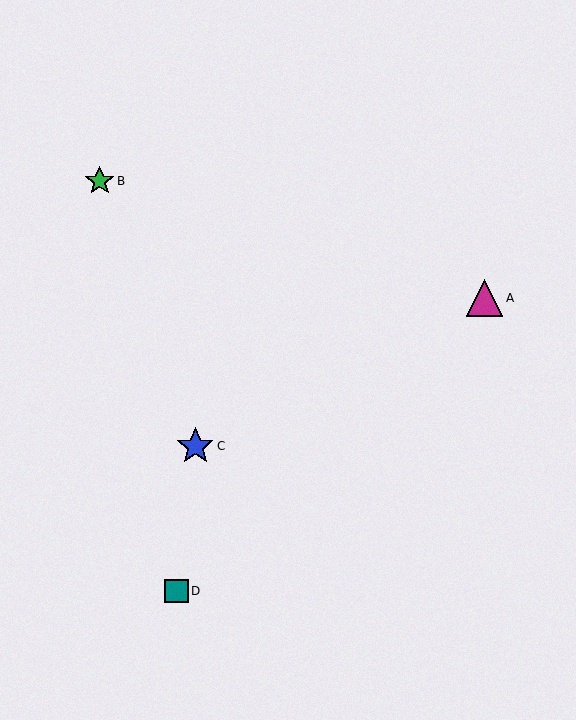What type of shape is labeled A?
Shape A is a magenta triangle.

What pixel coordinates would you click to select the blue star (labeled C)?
Click at (195, 446) to select the blue star C.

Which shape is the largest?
The blue star (labeled C) is the largest.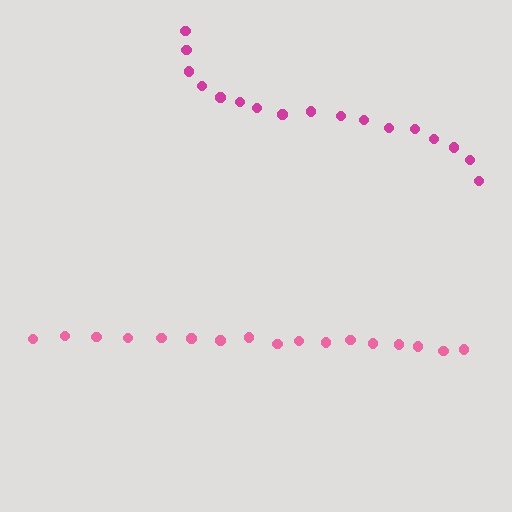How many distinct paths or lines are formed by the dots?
There are 2 distinct paths.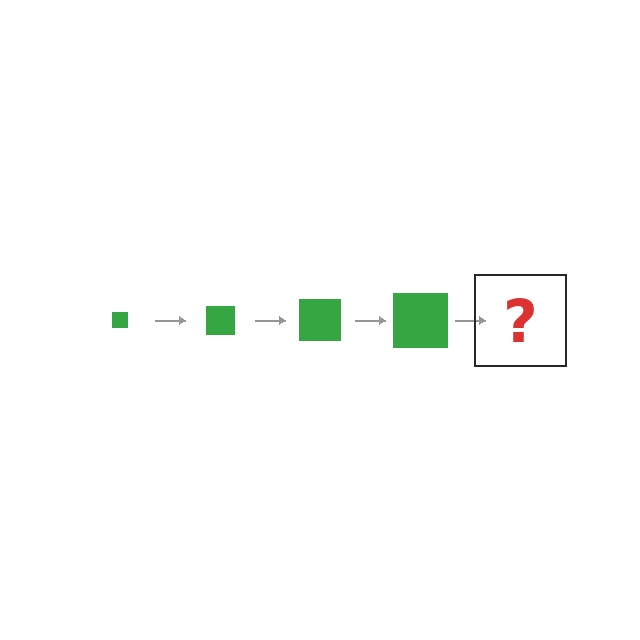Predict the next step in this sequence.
The next step is a green square, larger than the previous one.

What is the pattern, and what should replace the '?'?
The pattern is that the square gets progressively larger each step. The '?' should be a green square, larger than the previous one.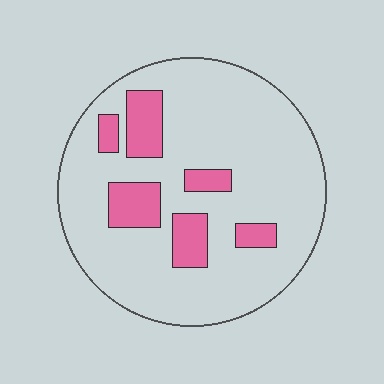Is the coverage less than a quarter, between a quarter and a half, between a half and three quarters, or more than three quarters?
Less than a quarter.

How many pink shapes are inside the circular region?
6.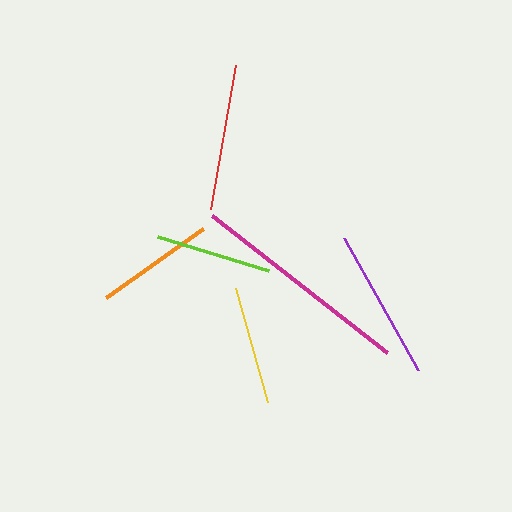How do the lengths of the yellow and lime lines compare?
The yellow and lime lines are approximately the same length.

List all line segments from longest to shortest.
From longest to shortest: magenta, purple, red, yellow, orange, lime.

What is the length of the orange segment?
The orange segment is approximately 118 pixels long.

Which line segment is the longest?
The magenta line is the longest at approximately 222 pixels.